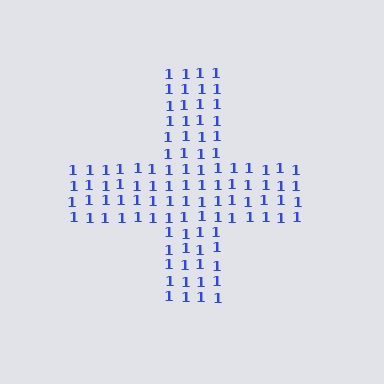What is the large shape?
The large shape is a cross.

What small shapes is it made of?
It is made of small digit 1's.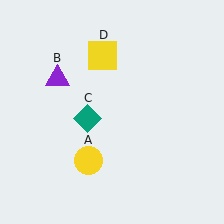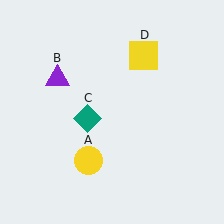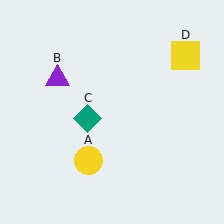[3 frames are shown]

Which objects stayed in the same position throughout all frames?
Yellow circle (object A) and purple triangle (object B) and teal diamond (object C) remained stationary.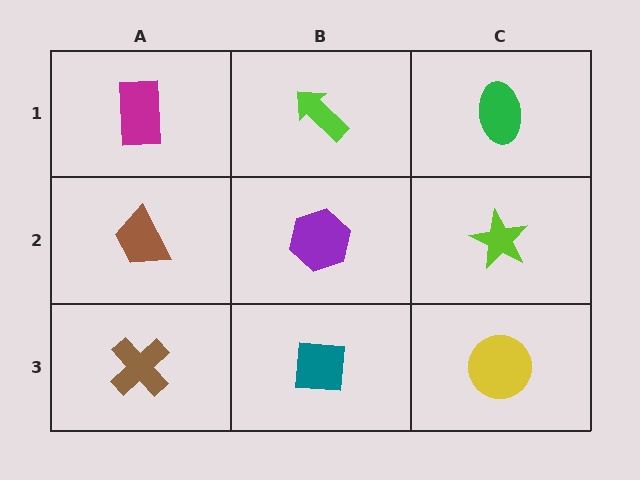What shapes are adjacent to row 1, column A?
A brown trapezoid (row 2, column A), a lime arrow (row 1, column B).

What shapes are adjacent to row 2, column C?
A green ellipse (row 1, column C), a yellow circle (row 3, column C), a purple hexagon (row 2, column B).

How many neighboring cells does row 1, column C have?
2.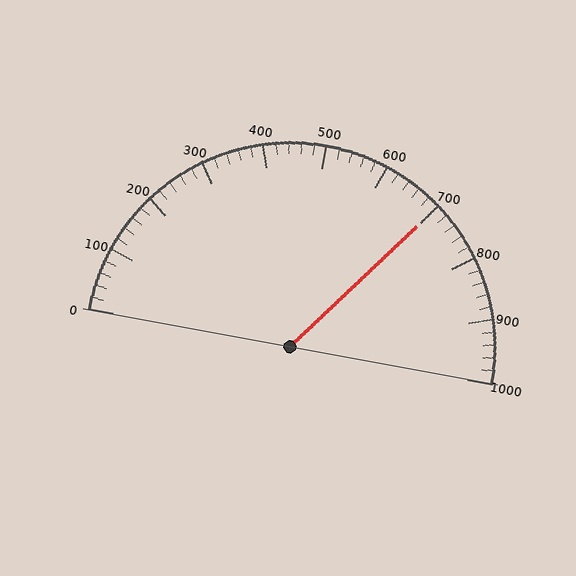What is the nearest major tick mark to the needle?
The nearest major tick mark is 700.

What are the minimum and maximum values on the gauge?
The gauge ranges from 0 to 1000.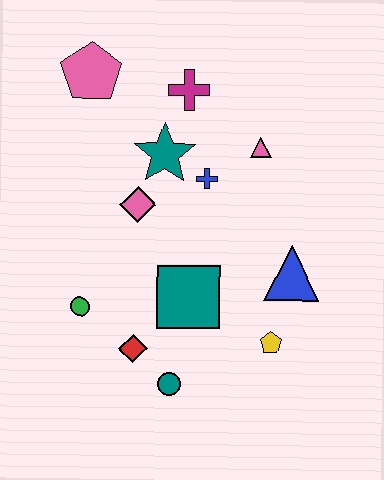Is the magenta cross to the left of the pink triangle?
Yes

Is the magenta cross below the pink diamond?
No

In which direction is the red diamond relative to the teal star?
The red diamond is below the teal star.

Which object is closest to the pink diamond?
The teal star is closest to the pink diamond.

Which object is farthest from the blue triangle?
The pink pentagon is farthest from the blue triangle.